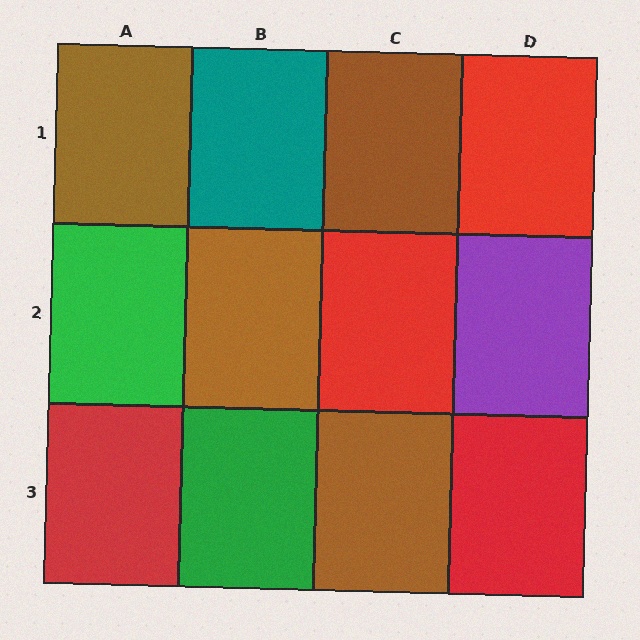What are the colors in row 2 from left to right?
Green, brown, red, purple.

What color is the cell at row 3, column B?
Green.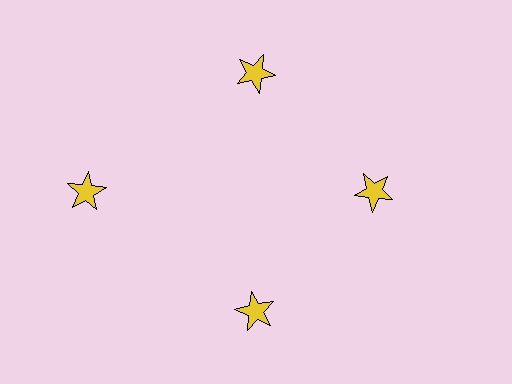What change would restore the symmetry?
The symmetry would be restored by moving it inward, back onto the ring so that all 4 stars sit at equal angles and equal distance from the center.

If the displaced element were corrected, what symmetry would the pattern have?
It would have 4-fold rotational symmetry — the pattern would map onto itself every 90 degrees.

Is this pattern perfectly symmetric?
No. The 4 yellow stars are arranged in a ring, but one element near the 9 o'clock position is pushed outward from the center, breaking the 4-fold rotational symmetry.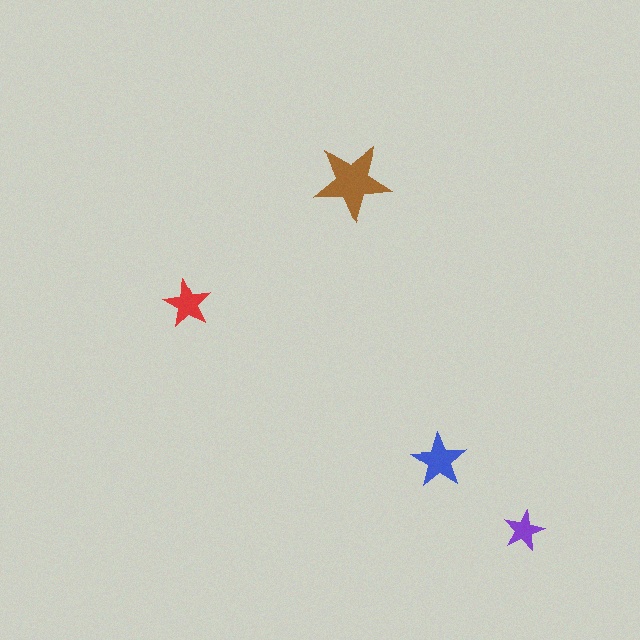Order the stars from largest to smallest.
the brown one, the blue one, the red one, the purple one.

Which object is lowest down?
The purple star is bottommost.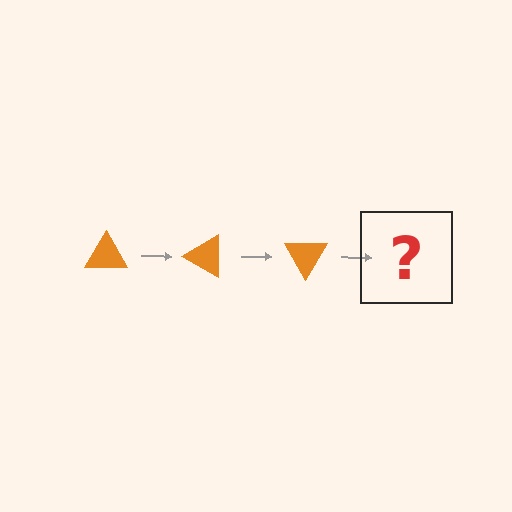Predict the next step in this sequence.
The next step is an orange triangle rotated 90 degrees.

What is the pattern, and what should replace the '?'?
The pattern is that the triangle rotates 30 degrees each step. The '?' should be an orange triangle rotated 90 degrees.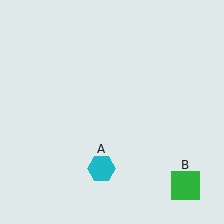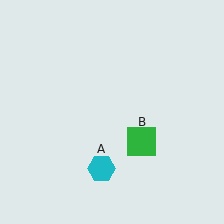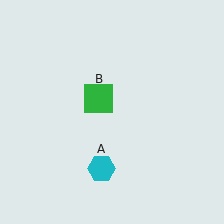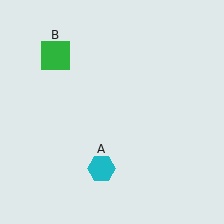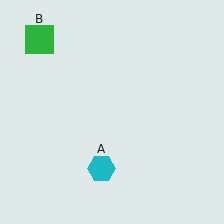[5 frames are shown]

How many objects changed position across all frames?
1 object changed position: green square (object B).